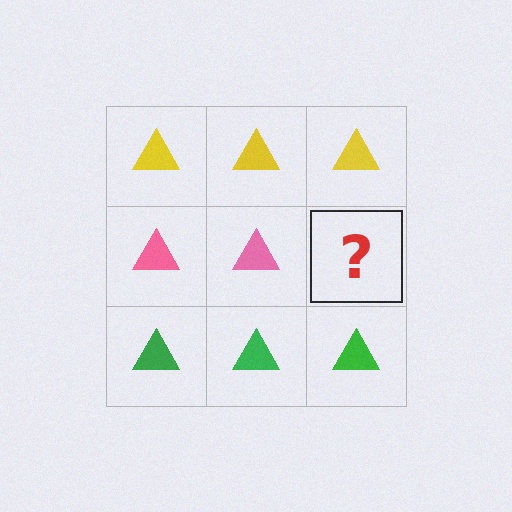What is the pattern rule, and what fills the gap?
The rule is that each row has a consistent color. The gap should be filled with a pink triangle.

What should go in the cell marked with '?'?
The missing cell should contain a pink triangle.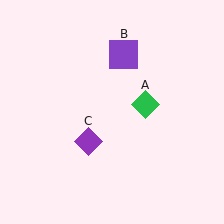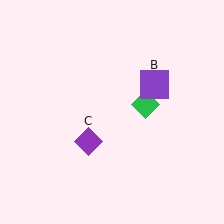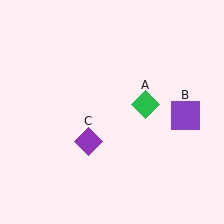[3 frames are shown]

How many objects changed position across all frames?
1 object changed position: purple square (object B).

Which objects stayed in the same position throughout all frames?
Green diamond (object A) and purple diamond (object C) remained stationary.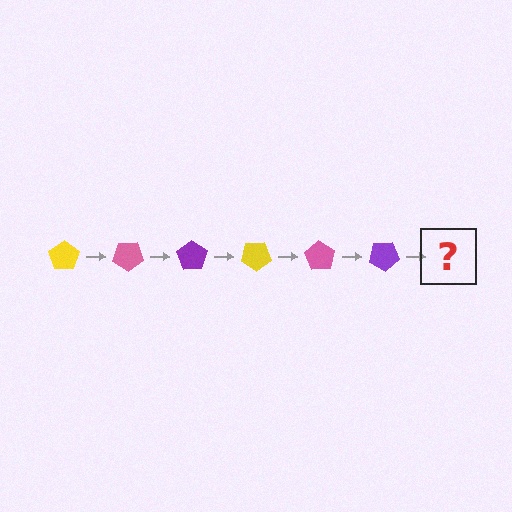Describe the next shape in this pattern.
It should be a yellow pentagon, rotated 210 degrees from the start.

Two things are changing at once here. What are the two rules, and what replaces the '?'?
The two rules are that it rotates 35 degrees each step and the color cycles through yellow, pink, and purple. The '?' should be a yellow pentagon, rotated 210 degrees from the start.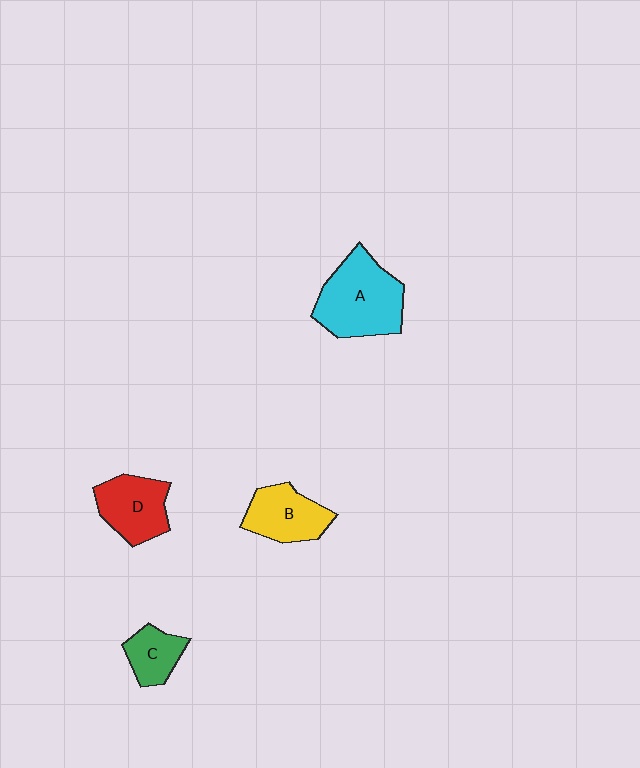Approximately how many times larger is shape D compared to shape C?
Approximately 1.5 times.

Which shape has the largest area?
Shape A (cyan).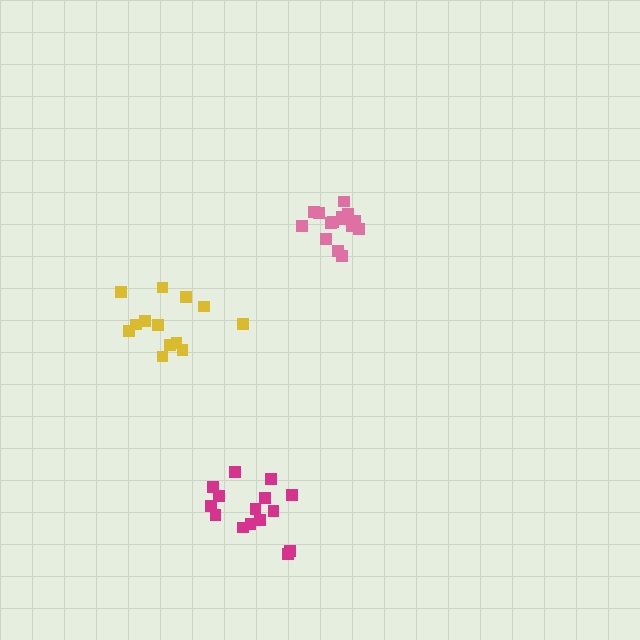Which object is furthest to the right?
The pink cluster is rightmost.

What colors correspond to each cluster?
The clusters are colored: pink, magenta, yellow.